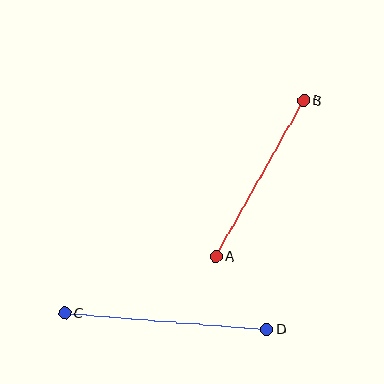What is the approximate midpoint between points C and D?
The midpoint is at approximately (166, 321) pixels.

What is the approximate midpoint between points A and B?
The midpoint is at approximately (260, 178) pixels.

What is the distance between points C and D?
The distance is approximately 203 pixels.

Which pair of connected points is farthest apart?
Points C and D are farthest apart.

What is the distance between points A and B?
The distance is approximately 179 pixels.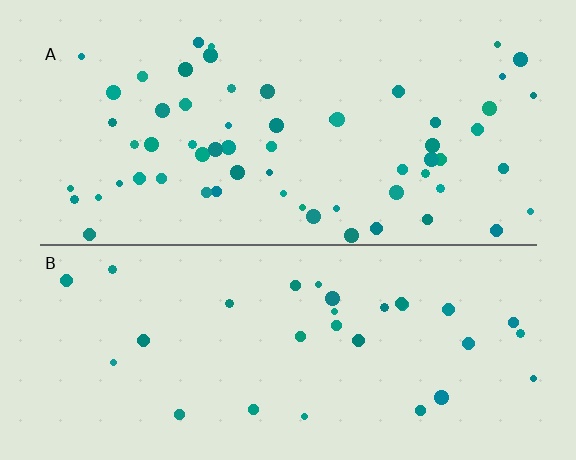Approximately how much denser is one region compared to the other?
Approximately 2.0× — region A over region B.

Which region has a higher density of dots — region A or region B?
A (the top).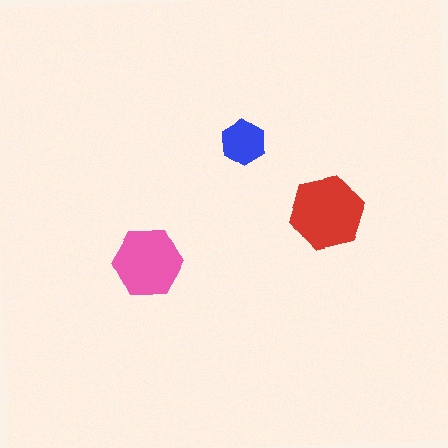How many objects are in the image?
There are 3 objects in the image.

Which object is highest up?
The blue hexagon is topmost.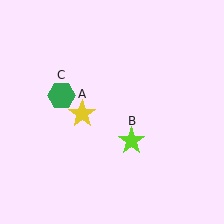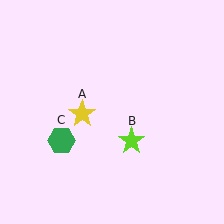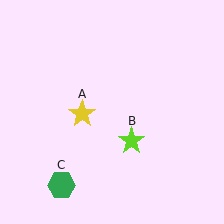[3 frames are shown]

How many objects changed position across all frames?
1 object changed position: green hexagon (object C).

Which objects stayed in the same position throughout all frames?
Yellow star (object A) and lime star (object B) remained stationary.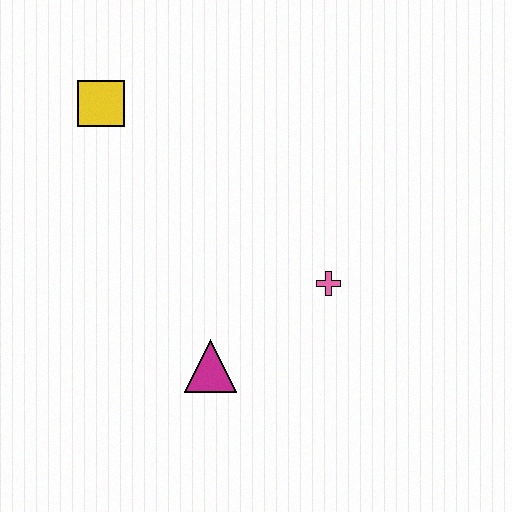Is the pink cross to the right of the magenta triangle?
Yes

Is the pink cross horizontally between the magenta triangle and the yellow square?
No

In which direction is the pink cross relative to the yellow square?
The pink cross is to the right of the yellow square.